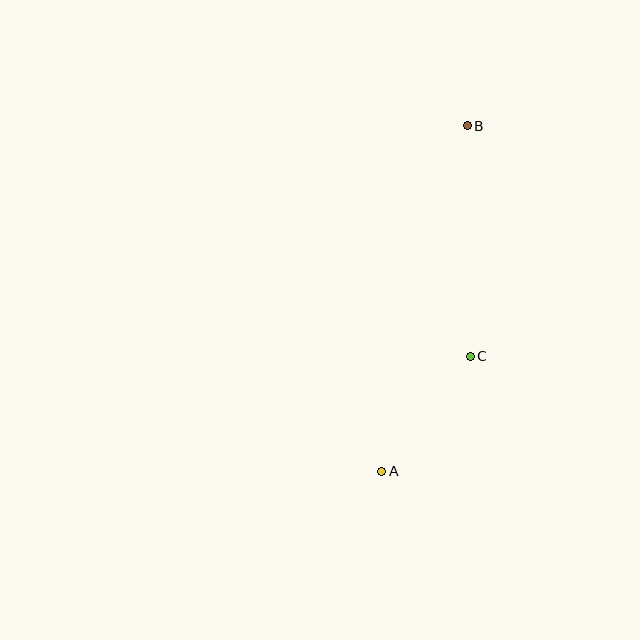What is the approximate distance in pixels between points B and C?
The distance between B and C is approximately 231 pixels.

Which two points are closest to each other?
Points A and C are closest to each other.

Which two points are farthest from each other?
Points A and B are farthest from each other.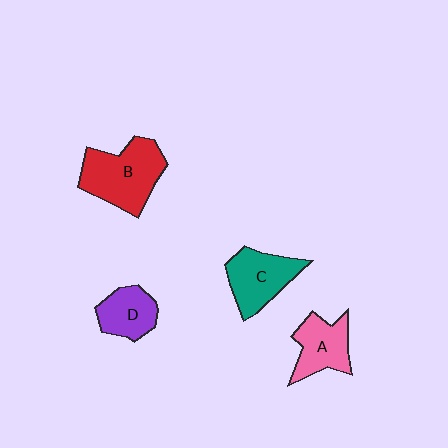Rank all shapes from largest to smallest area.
From largest to smallest: B (red), C (teal), A (pink), D (purple).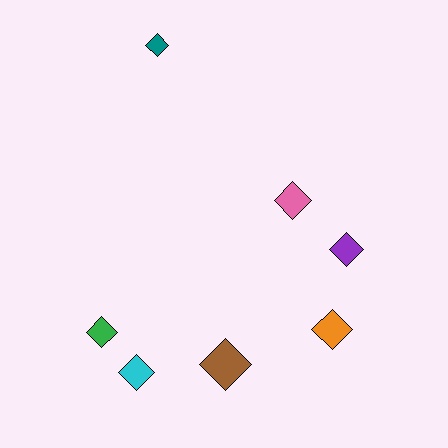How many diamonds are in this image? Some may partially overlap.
There are 7 diamonds.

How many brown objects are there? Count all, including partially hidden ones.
There is 1 brown object.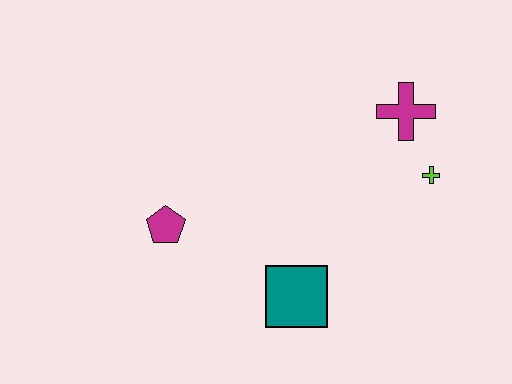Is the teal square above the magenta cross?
No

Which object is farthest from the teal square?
The magenta cross is farthest from the teal square.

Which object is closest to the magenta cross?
The lime cross is closest to the magenta cross.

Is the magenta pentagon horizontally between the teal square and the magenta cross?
No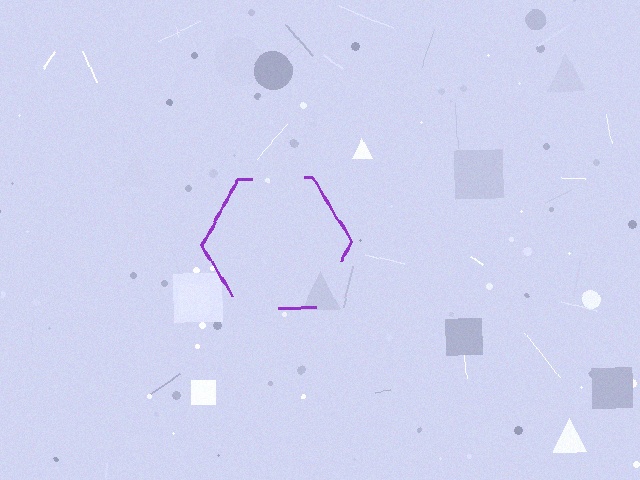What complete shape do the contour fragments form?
The contour fragments form a hexagon.